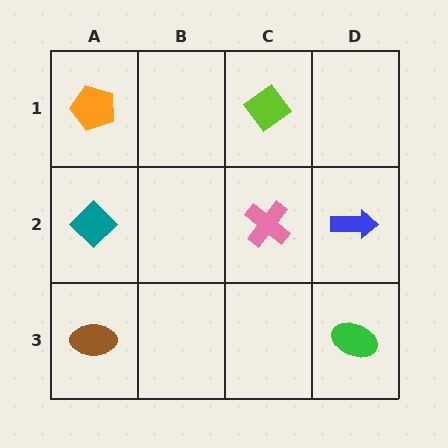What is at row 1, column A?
An orange pentagon.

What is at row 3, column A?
A brown ellipse.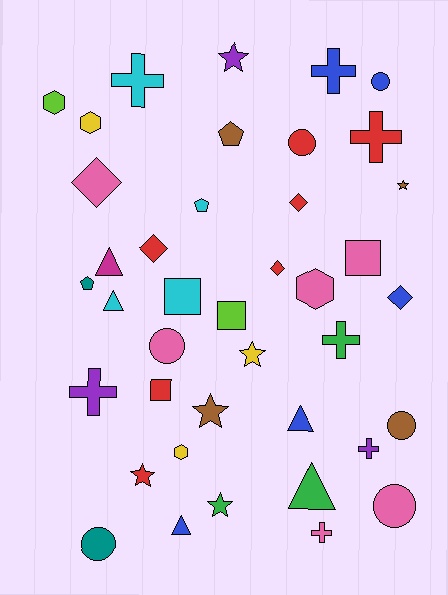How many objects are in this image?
There are 40 objects.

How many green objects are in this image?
There are 3 green objects.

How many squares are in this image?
There are 4 squares.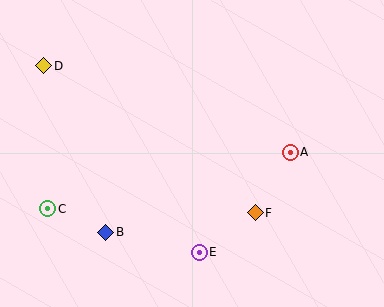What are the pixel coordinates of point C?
Point C is at (48, 209).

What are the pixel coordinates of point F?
Point F is at (255, 213).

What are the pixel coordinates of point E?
Point E is at (199, 252).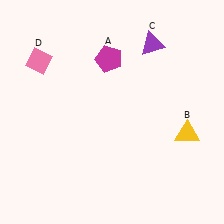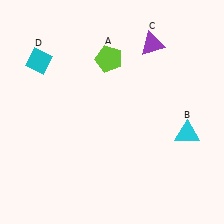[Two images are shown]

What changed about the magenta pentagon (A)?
In Image 1, A is magenta. In Image 2, it changed to lime.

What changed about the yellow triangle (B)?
In Image 1, B is yellow. In Image 2, it changed to cyan.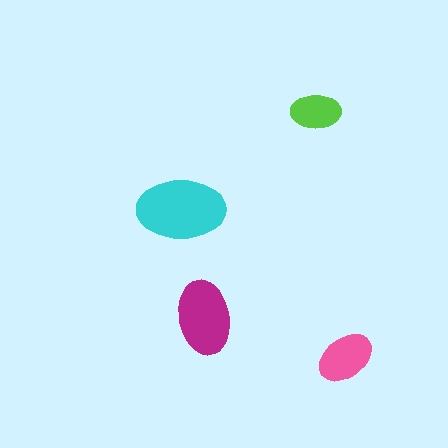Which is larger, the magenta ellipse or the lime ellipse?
The magenta one.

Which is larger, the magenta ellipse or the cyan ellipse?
The cyan one.